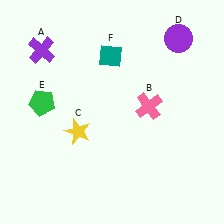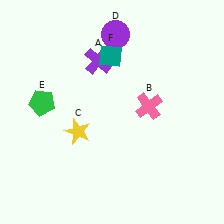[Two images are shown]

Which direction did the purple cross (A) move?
The purple cross (A) moved right.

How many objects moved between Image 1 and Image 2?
2 objects moved between the two images.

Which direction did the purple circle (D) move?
The purple circle (D) moved left.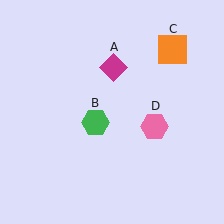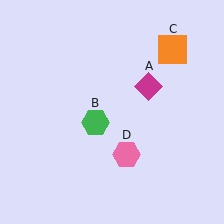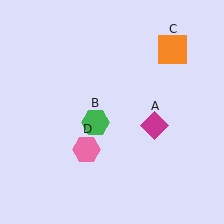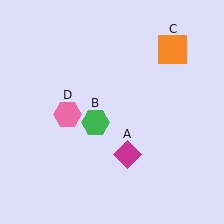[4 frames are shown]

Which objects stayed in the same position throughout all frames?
Green hexagon (object B) and orange square (object C) remained stationary.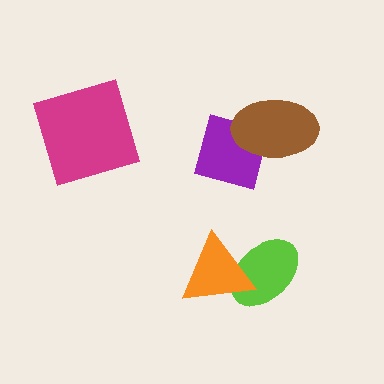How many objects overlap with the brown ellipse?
1 object overlaps with the brown ellipse.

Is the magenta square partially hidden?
No, no other shape covers it.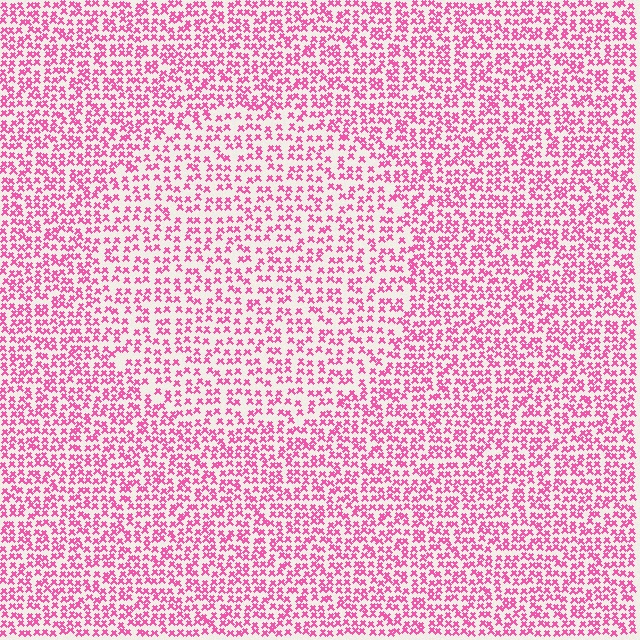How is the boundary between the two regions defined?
The boundary is defined by a change in element density (approximately 1.5x ratio). All elements are the same color, size, and shape.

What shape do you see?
I see a circle.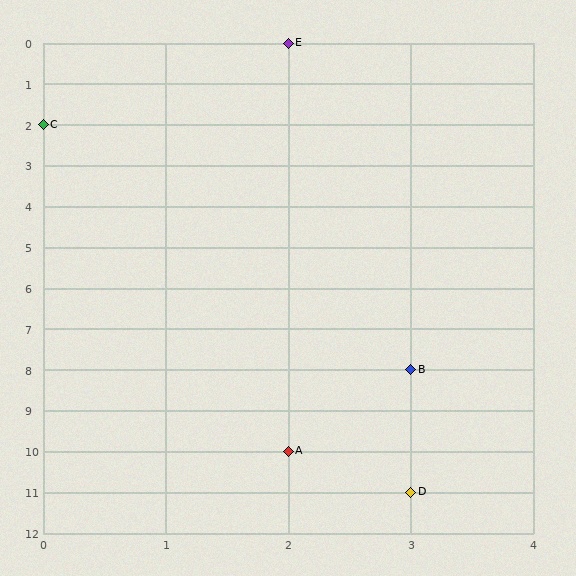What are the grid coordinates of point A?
Point A is at grid coordinates (2, 10).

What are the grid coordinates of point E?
Point E is at grid coordinates (2, 0).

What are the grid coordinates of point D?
Point D is at grid coordinates (3, 11).